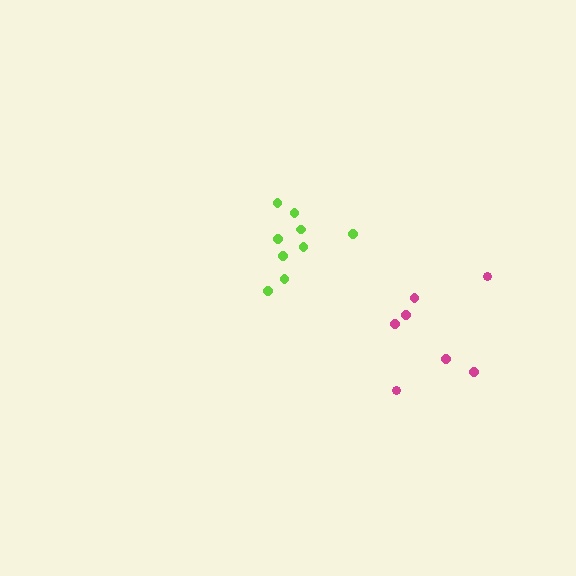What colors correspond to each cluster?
The clusters are colored: lime, magenta.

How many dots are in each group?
Group 1: 9 dots, Group 2: 7 dots (16 total).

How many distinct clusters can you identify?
There are 2 distinct clusters.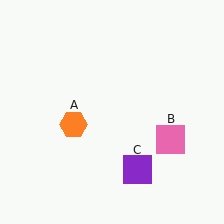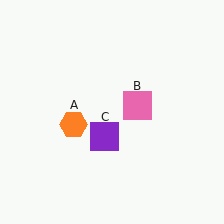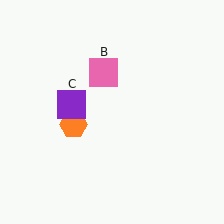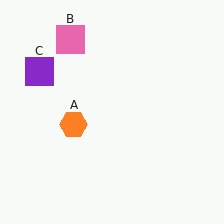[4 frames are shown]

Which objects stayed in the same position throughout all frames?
Orange hexagon (object A) remained stationary.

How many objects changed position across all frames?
2 objects changed position: pink square (object B), purple square (object C).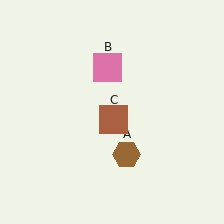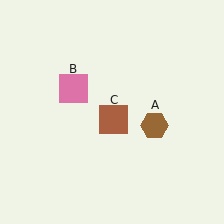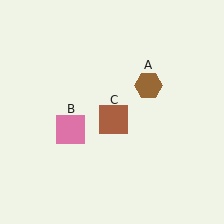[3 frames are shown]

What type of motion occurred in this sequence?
The brown hexagon (object A), pink square (object B) rotated counterclockwise around the center of the scene.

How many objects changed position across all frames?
2 objects changed position: brown hexagon (object A), pink square (object B).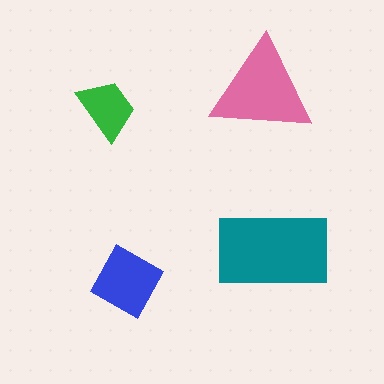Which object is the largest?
The teal rectangle.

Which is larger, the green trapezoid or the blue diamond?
The blue diamond.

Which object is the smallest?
The green trapezoid.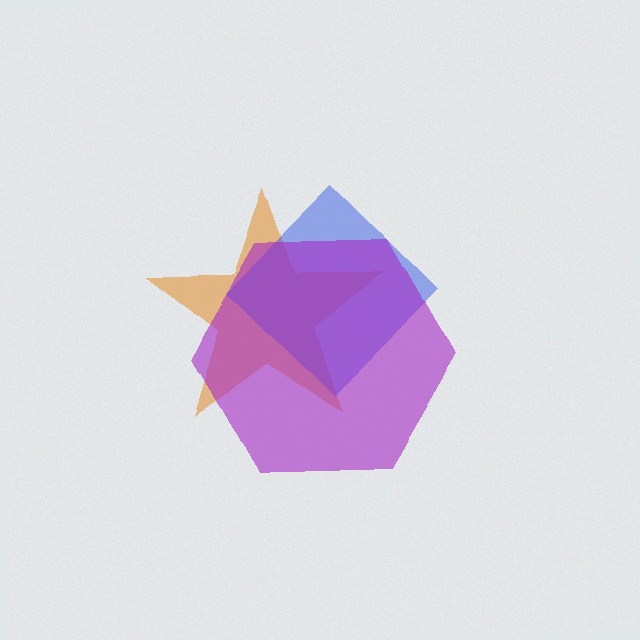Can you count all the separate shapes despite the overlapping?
Yes, there are 3 separate shapes.